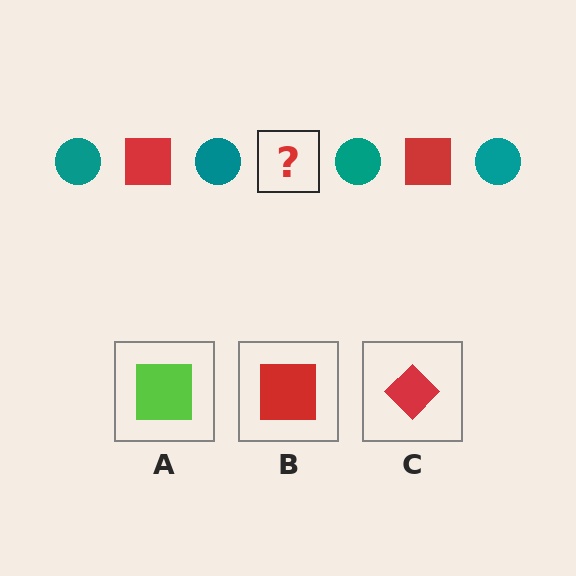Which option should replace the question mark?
Option B.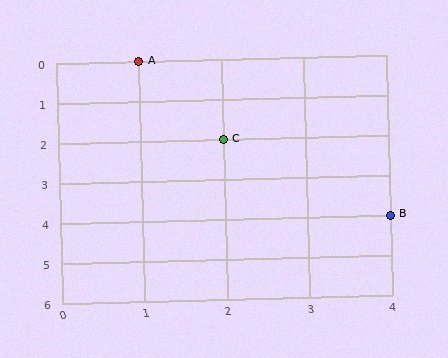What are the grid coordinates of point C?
Point C is at grid coordinates (2, 2).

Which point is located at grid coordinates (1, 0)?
Point A is at (1, 0).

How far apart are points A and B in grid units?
Points A and B are 3 columns and 4 rows apart (about 5.0 grid units diagonally).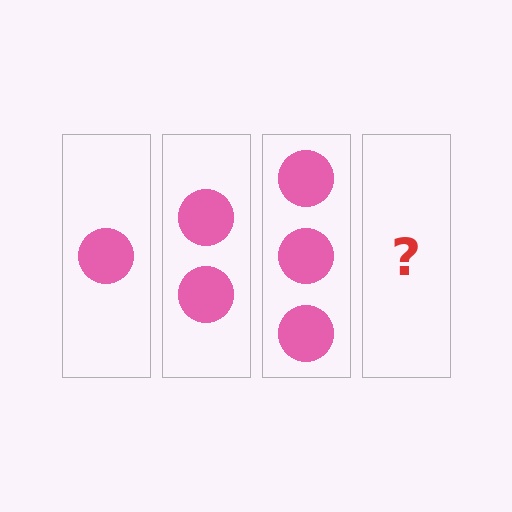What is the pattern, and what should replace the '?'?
The pattern is that each step adds one more circle. The '?' should be 4 circles.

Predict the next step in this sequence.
The next step is 4 circles.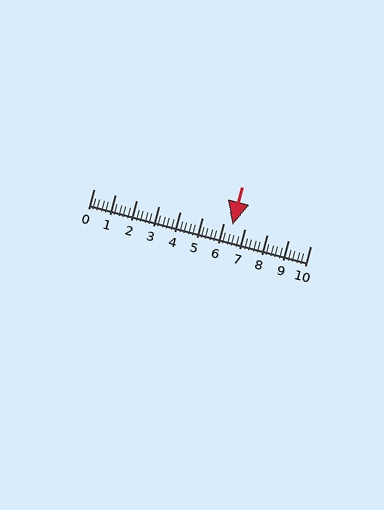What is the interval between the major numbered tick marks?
The major tick marks are spaced 1 units apart.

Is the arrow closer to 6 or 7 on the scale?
The arrow is closer to 6.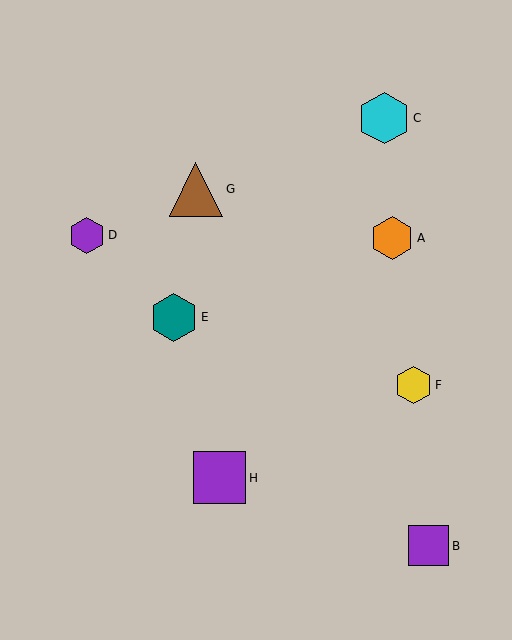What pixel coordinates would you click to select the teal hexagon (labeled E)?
Click at (174, 317) to select the teal hexagon E.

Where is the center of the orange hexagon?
The center of the orange hexagon is at (392, 238).